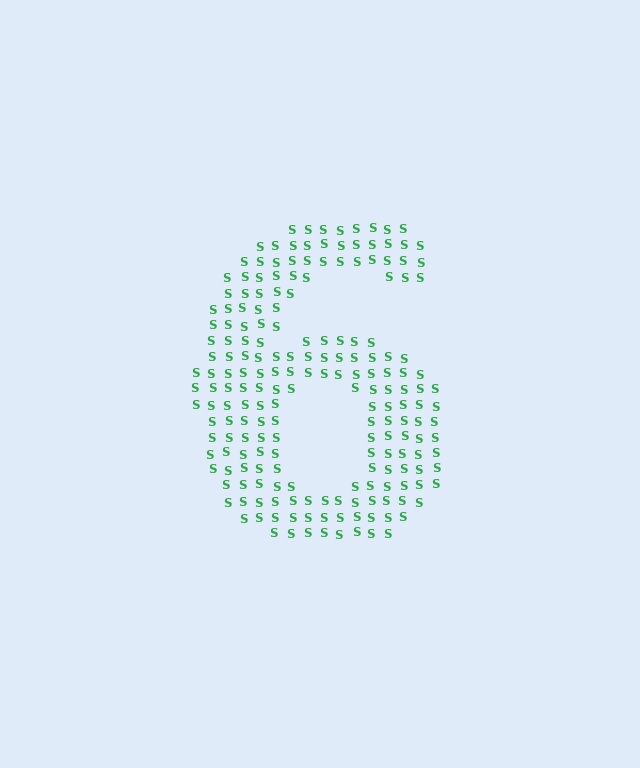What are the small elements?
The small elements are letter S's.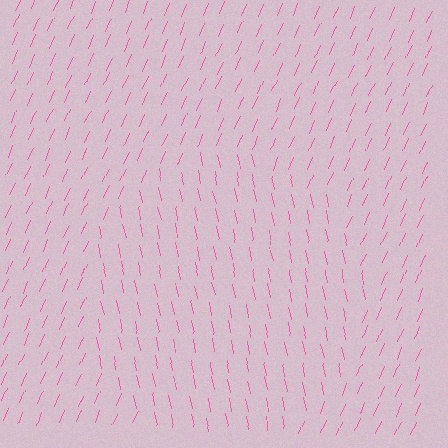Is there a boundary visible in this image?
Yes, there is a texture boundary formed by a change in line orientation.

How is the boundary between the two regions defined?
The boundary is defined purely by a change in line orientation (approximately 35 degrees difference). All lines are the same color and thickness.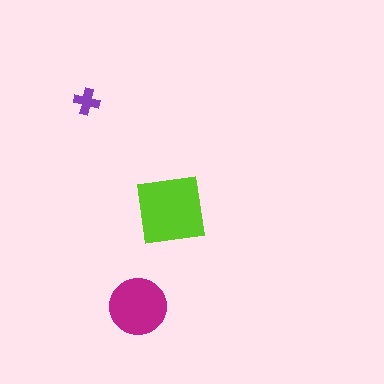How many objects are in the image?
There are 3 objects in the image.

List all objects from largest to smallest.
The lime square, the magenta circle, the purple cross.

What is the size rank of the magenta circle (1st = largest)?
2nd.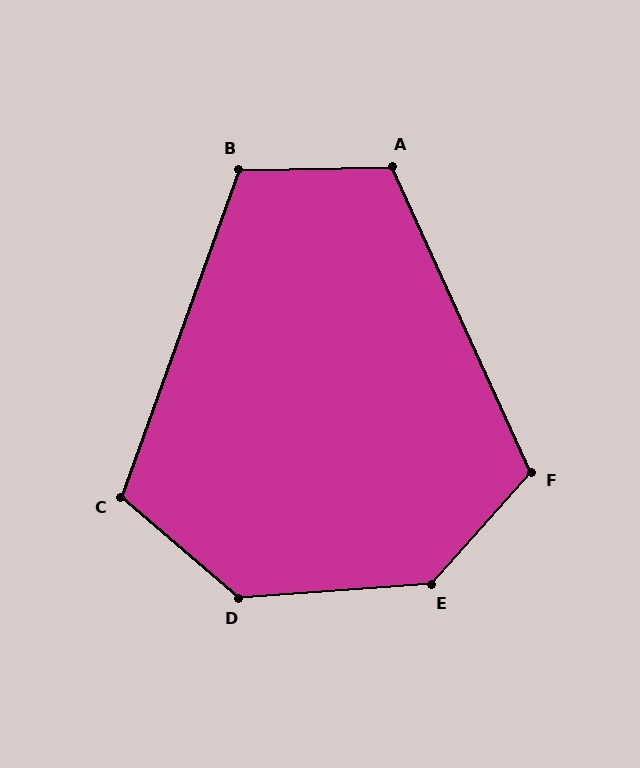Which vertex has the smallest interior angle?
C, at approximately 111 degrees.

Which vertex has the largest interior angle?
E, at approximately 136 degrees.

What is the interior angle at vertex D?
Approximately 135 degrees (obtuse).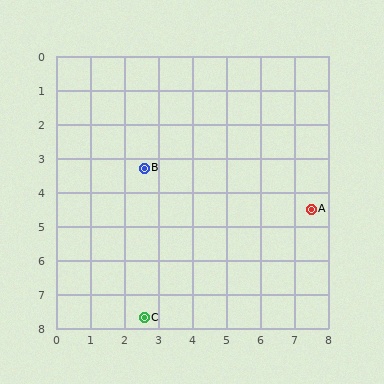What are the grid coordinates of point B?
Point B is at approximately (2.6, 3.3).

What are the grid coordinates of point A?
Point A is at approximately (7.5, 4.5).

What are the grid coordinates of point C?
Point C is at approximately (2.6, 7.7).